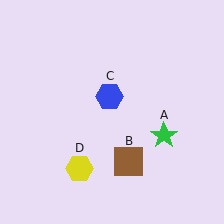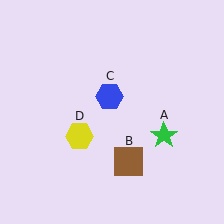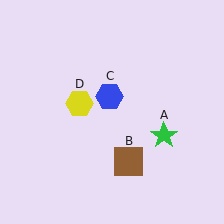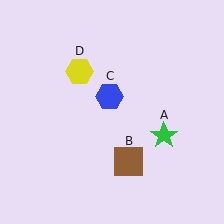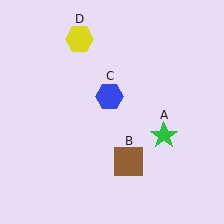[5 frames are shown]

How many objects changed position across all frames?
1 object changed position: yellow hexagon (object D).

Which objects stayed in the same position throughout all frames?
Green star (object A) and brown square (object B) and blue hexagon (object C) remained stationary.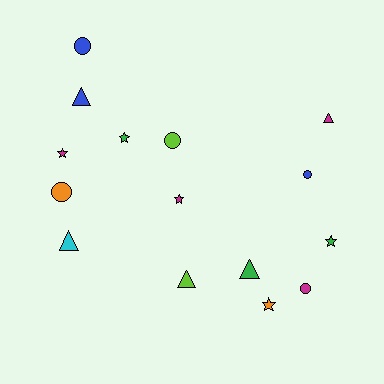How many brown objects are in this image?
There are no brown objects.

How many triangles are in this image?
There are 5 triangles.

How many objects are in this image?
There are 15 objects.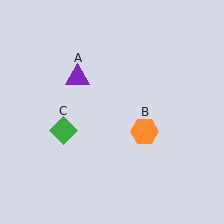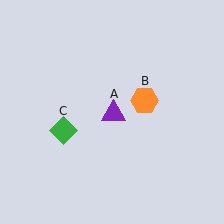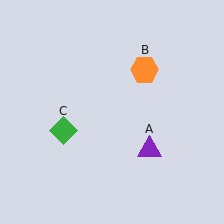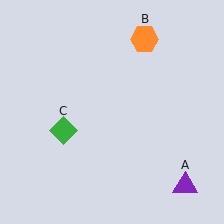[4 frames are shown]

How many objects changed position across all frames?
2 objects changed position: purple triangle (object A), orange hexagon (object B).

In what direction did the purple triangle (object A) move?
The purple triangle (object A) moved down and to the right.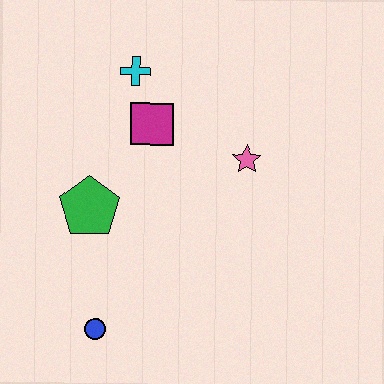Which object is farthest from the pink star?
The blue circle is farthest from the pink star.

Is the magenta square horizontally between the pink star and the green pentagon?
Yes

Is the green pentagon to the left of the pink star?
Yes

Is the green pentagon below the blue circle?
No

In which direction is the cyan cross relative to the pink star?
The cyan cross is to the left of the pink star.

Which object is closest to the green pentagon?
The magenta square is closest to the green pentagon.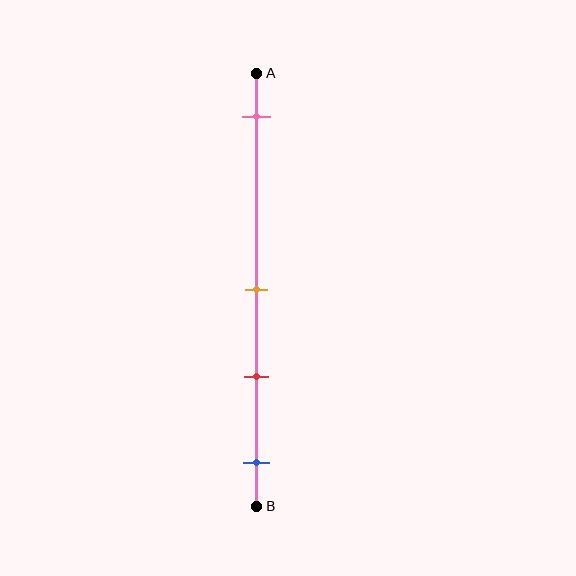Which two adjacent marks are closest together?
The orange and red marks are the closest adjacent pair.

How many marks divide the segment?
There are 4 marks dividing the segment.